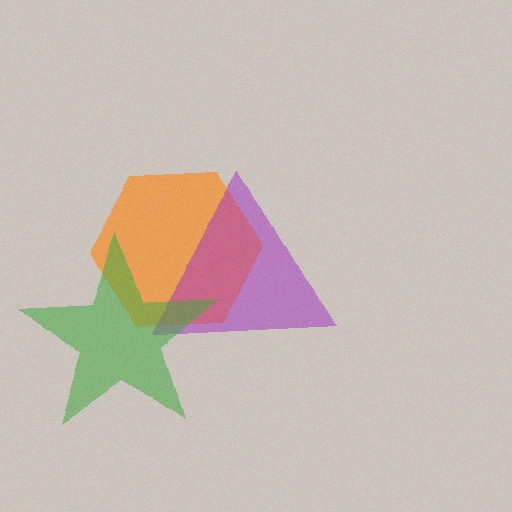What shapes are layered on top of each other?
The layered shapes are: an orange hexagon, a purple triangle, a green star.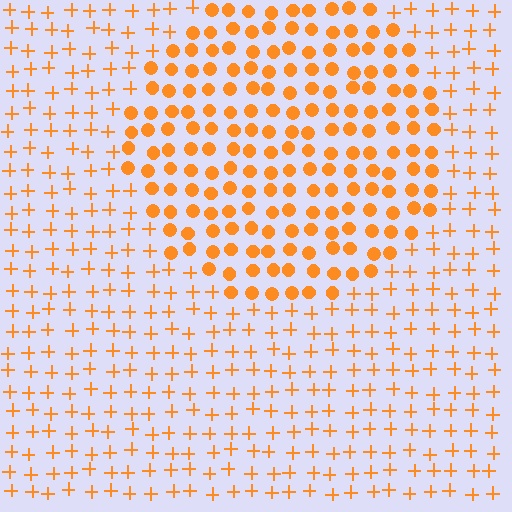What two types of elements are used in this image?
The image uses circles inside the circle region and plus signs outside it.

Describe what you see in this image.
The image is filled with small orange elements arranged in a uniform grid. A circle-shaped region contains circles, while the surrounding area contains plus signs. The boundary is defined purely by the change in element shape.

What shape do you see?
I see a circle.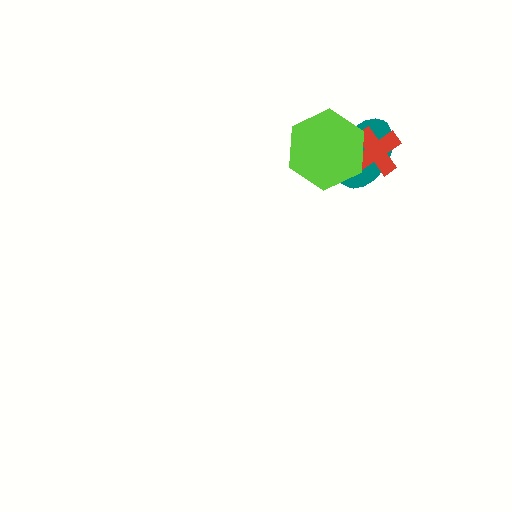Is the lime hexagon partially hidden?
No, no other shape covers it.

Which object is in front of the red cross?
The lime hexagon is in front of the red cross.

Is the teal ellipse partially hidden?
Yes, it is partially covered by another shape.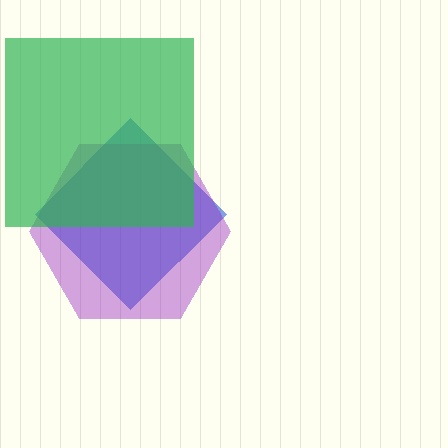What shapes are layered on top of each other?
The layered shapes are: a blue diamond, a purple hexagon, a green square.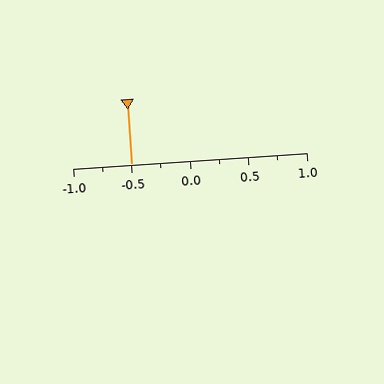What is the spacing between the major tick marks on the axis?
The major ticks are spaced 0.5 apart.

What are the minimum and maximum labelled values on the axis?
The axis runs from -1.0 to 1.0.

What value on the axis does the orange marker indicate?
The marker indicates approximately -0.5.